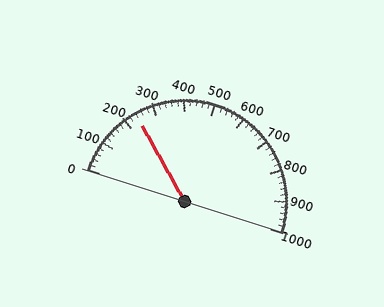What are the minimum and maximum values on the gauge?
The gauge ranges from 0 to 1000.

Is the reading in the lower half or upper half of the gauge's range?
The reading is in the lower half of the range (0 to 1000).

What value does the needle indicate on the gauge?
The needle indicates approximately 240.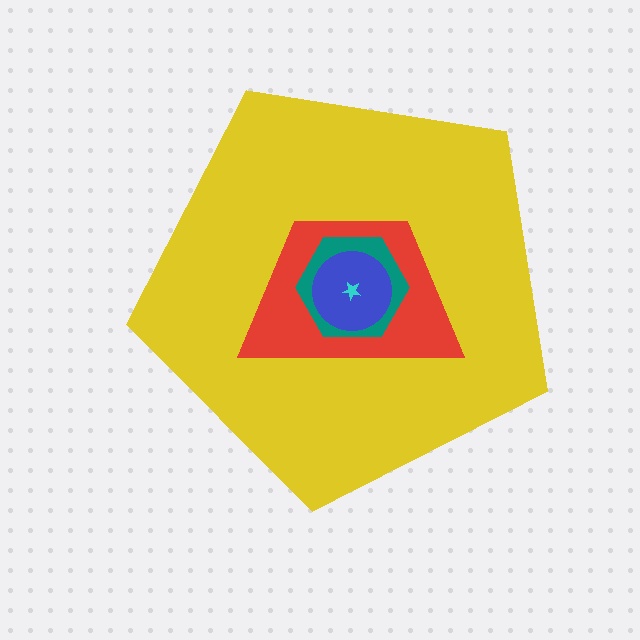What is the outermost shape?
The yellow pentagon.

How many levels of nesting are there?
5.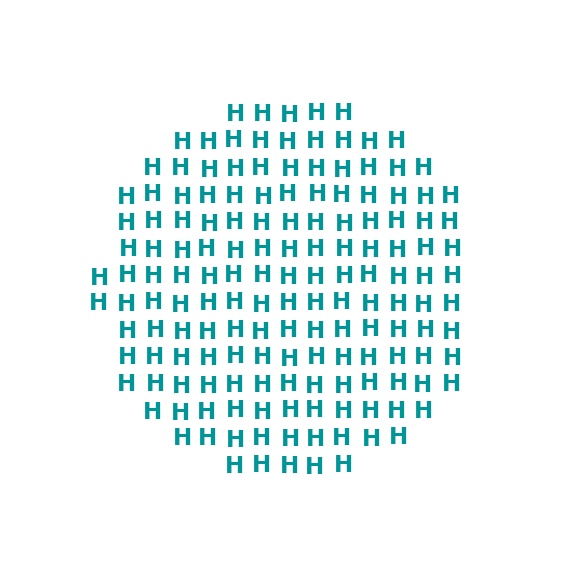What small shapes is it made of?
It is made of small letter H's.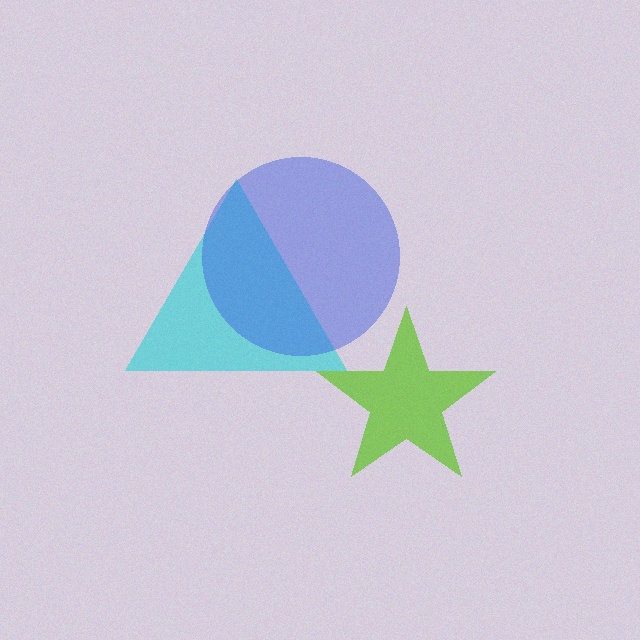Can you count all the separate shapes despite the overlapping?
Yes, there are 3 separate shapes.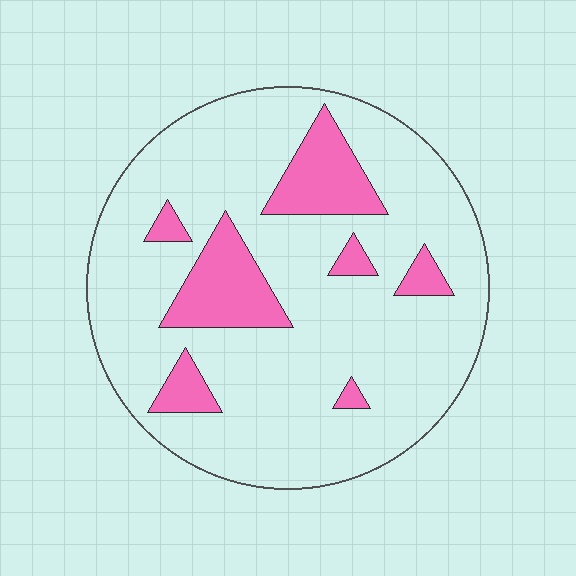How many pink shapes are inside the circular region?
7.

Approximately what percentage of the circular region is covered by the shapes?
Approximately 20%.